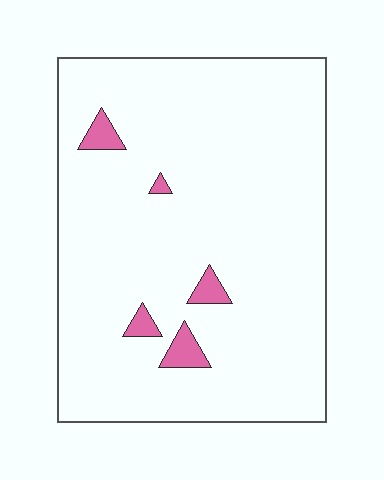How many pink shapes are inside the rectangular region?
5.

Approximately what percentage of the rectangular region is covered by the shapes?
Approximately 5%.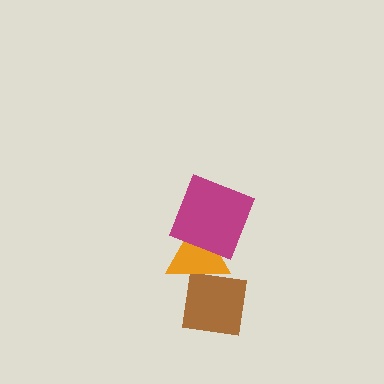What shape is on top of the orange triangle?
The magenta square is on top of the orange triangle.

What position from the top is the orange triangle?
The orange triangle is 2nd from the top.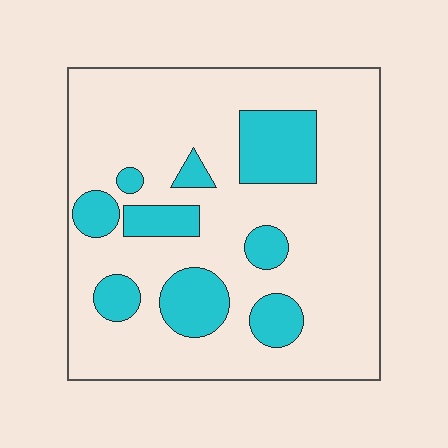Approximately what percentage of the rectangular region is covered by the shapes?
Approximately 20%.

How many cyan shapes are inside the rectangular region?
9.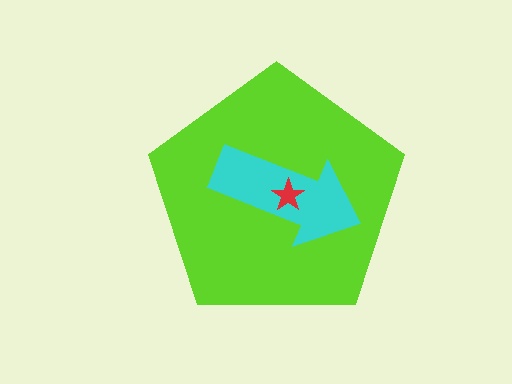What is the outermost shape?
The lime pentagon.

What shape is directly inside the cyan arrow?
The red star.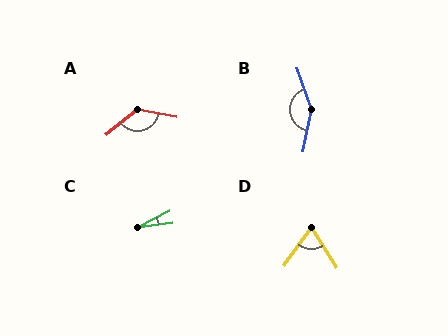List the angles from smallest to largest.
C (20°), D (69°), A (130°), B (149°).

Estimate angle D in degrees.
Approximately 69 degrees.